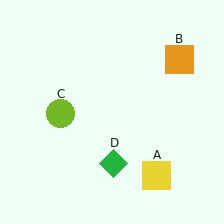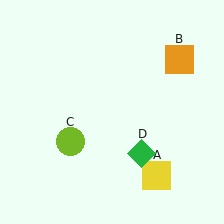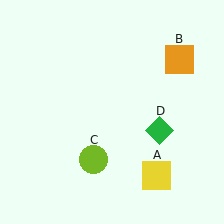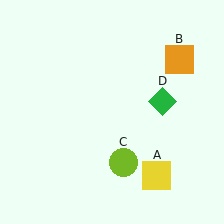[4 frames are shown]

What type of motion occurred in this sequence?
The lime circle (object C), green diamond (object D) rotated counterclockwise around the center of the scene.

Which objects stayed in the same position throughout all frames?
Yellow square (object A) and orange square (object B) remained stationary.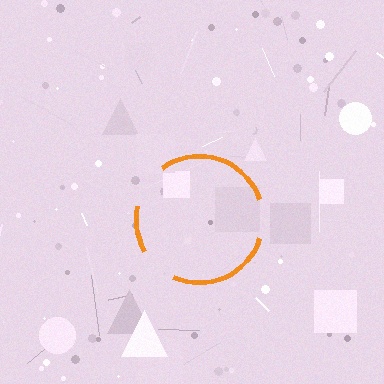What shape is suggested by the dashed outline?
The dashed outline suggests a circle.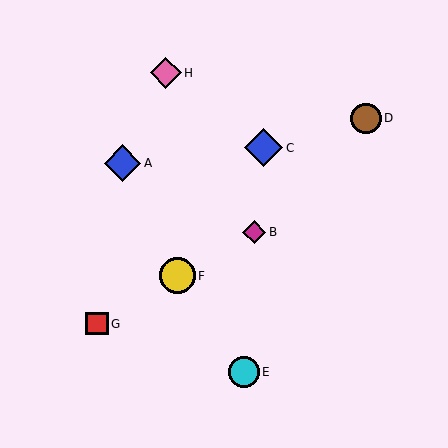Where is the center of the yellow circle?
The center of the yellow circle is at (177, 276).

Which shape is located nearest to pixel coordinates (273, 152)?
The blue diamond (labeled C) at (264, 148) is nearest to that location.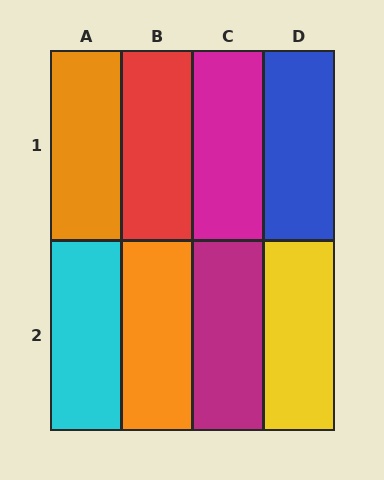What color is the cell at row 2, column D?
Yellow.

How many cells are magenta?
2 cells are magenta.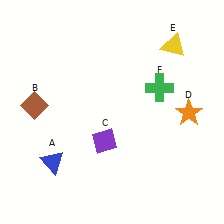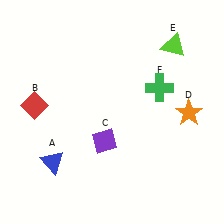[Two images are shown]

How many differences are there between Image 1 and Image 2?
There are 2 differences between the two images.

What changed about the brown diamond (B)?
In Image 1, B is brown. In Image 2, it changed to red.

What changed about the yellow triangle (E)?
In Image 1, E is yellow. In Image 2, it changed to lime.